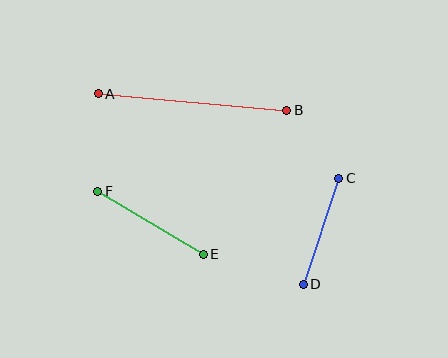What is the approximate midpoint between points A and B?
The midpoint is at approximately (192, 102) pixels.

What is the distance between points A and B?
The distance is approximately 189 pixels.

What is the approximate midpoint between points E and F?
The midpoint is at approximately (150, 223) pixels.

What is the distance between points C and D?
The distance is approximately 112 pixels.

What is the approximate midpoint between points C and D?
The midpoint is at approximately (321, 231) pixels.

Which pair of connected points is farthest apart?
Points A and B are farthest apart.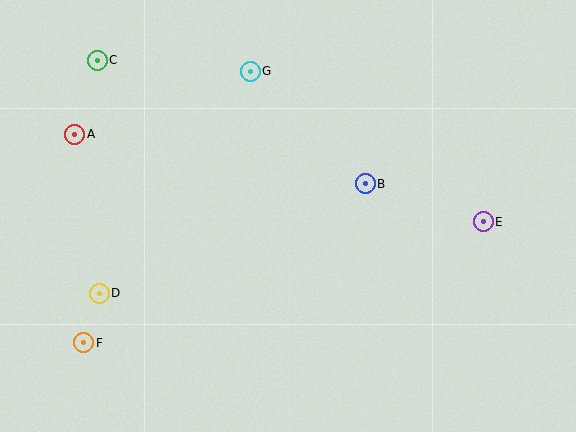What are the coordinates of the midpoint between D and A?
The midpoint between D and A is at (87, 214).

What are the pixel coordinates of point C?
Point C is at (97, 60).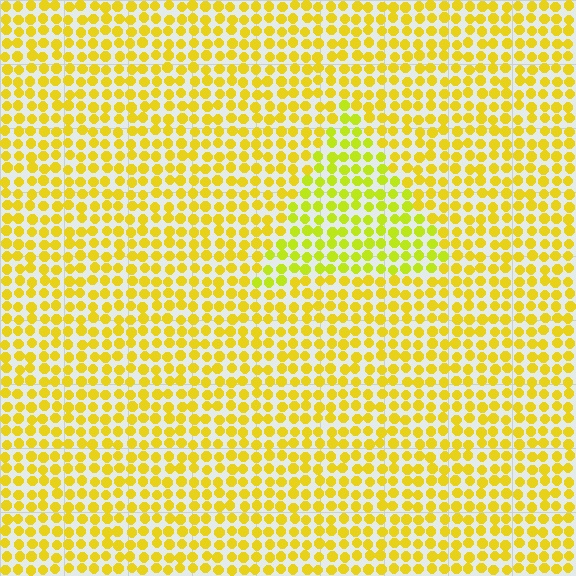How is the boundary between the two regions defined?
The boundary is defined purely by a slight shift in hue (about 19 degrees). Spacing, size, and orientation are identical on both sides.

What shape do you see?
I see a triangle.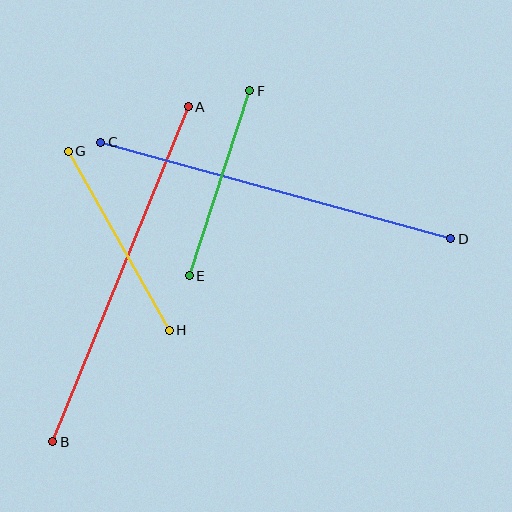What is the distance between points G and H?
The distance is approximately 205 pixels.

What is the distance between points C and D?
The distance is approximately 363 pixels.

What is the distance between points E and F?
The distance is approximately 194 pixels.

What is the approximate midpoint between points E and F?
The midpoint is at approximately (220, 183) pixels.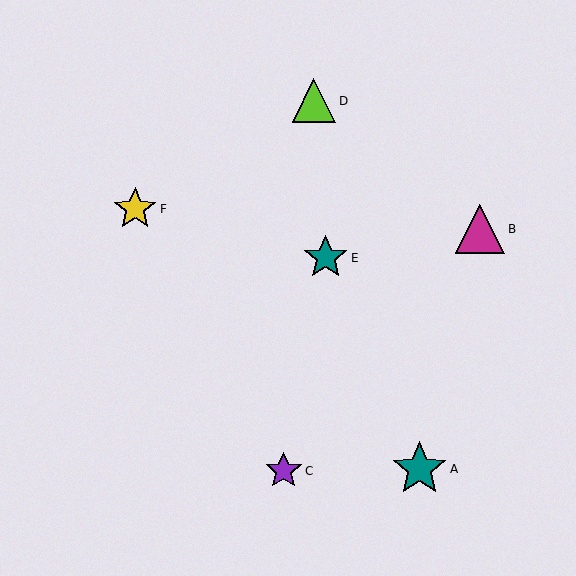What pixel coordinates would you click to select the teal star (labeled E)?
Click at (326, 258) to select the teal star E.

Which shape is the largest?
The teal star (labeled A) is the largest.